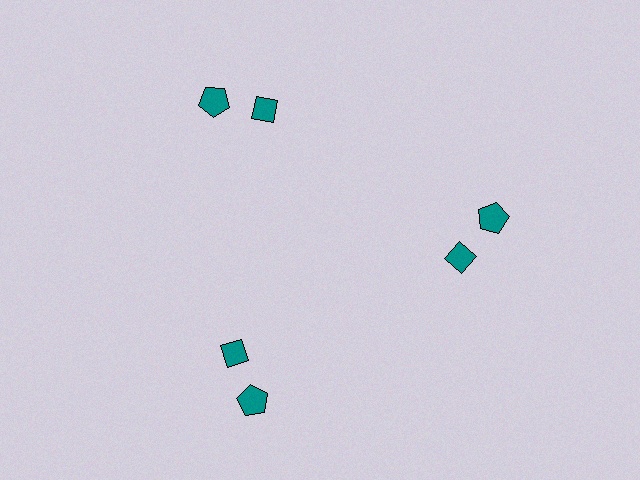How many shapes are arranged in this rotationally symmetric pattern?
There are 6 shapes, arranged in 3 groups of 2.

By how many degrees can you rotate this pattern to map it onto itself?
The pattern maps onto itself every 120 degrees of rotation.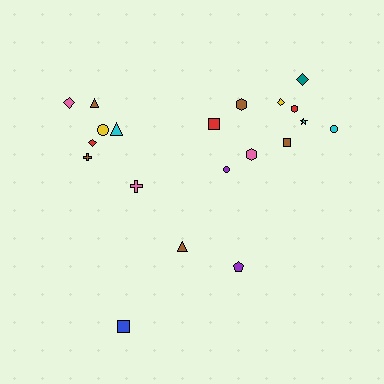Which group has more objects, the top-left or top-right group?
The top-right group.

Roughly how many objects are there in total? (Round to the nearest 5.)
Roughly 20 objects in total.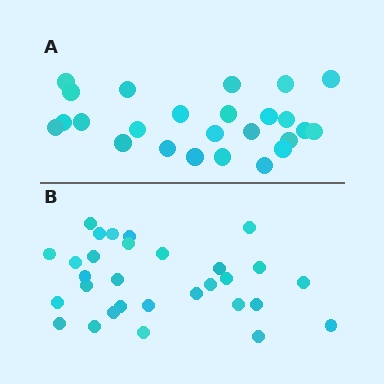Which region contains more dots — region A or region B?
Region B (the bottom region) has more dots.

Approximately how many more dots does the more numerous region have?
Region B has about 5 more dots than region A.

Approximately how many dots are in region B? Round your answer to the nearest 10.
About 30 dots.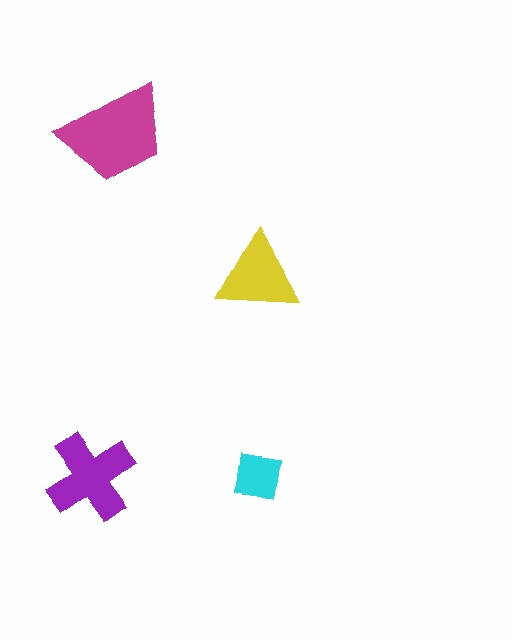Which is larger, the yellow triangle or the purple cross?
The purple cross.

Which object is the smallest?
The cyan square.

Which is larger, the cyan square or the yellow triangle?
The yellow triangle.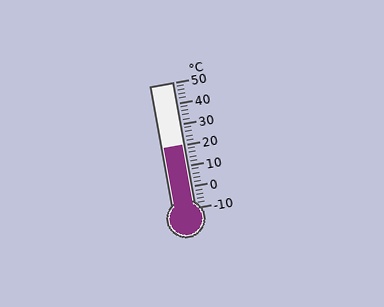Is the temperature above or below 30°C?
The temperature is below 30°C.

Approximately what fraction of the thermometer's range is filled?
The thermometer is filled to approximately 50% of its range.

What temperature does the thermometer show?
The thermometer shows approximately 20°C.